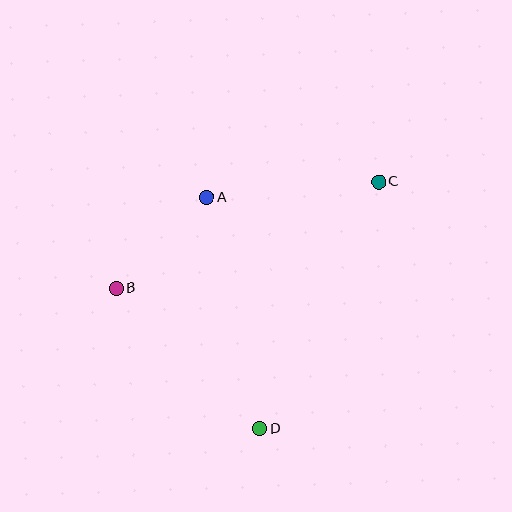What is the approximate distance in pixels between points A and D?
The distance between A and D is approximately 237 pixels.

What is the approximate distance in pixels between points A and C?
The distance between A and C is approximately 173 pixels.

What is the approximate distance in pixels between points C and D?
The distance between C and D is approximately 274 pixels.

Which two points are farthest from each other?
Points B and C are farthest from each other.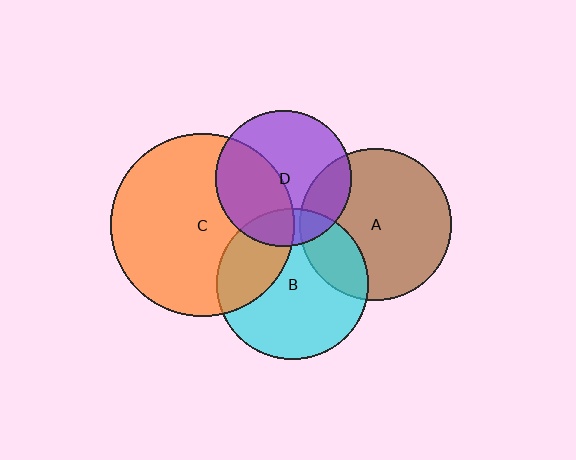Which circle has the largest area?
Circle C (orange).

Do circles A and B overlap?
Yes.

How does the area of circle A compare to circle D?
Approximately 1.2 times.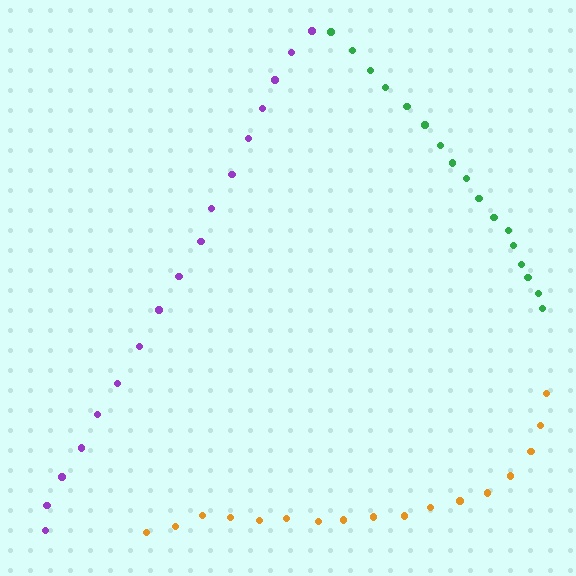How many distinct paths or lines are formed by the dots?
There are 3 distinct paths.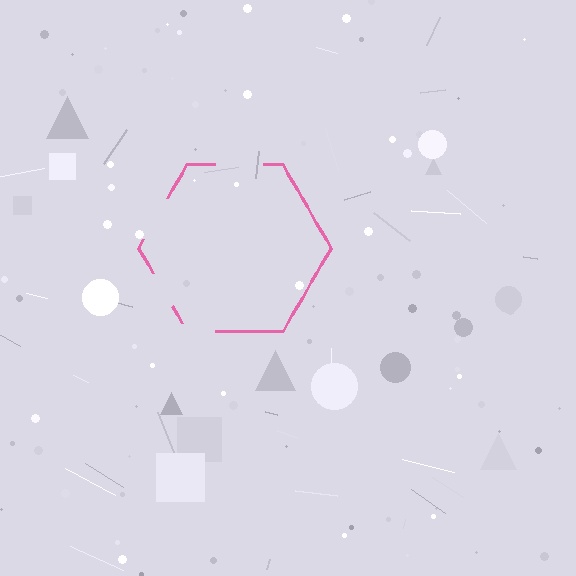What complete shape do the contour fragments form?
The contour fragments form a hexagon.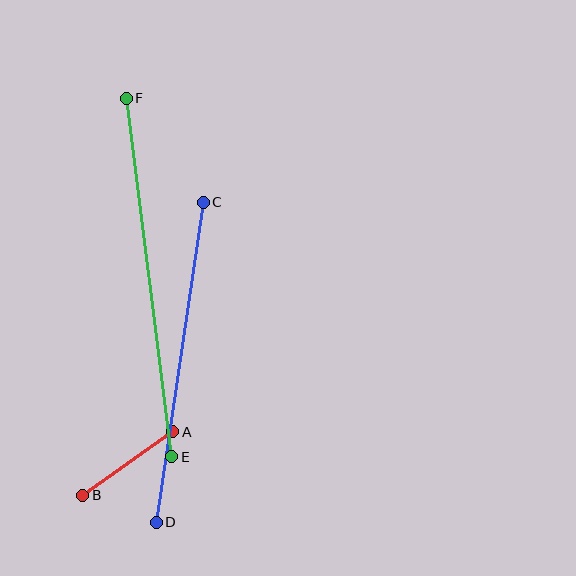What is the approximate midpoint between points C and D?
The midpoint is at approximately (180, 362) pixels.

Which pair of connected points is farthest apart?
Points E and F are farthest apart.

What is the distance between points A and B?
The distance is approximately 110 pixels.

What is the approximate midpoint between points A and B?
The midpoint is at approximately (128, 464) pixels.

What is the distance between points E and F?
The distance is approximately 361 pixels.